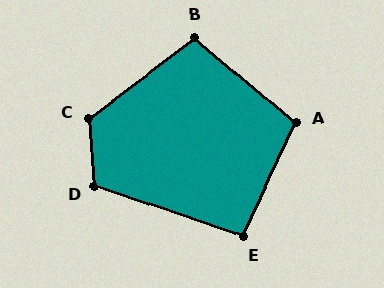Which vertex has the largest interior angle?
C, at approximately 123 degrees.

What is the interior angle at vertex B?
Approximately 103 degrees (obtuse).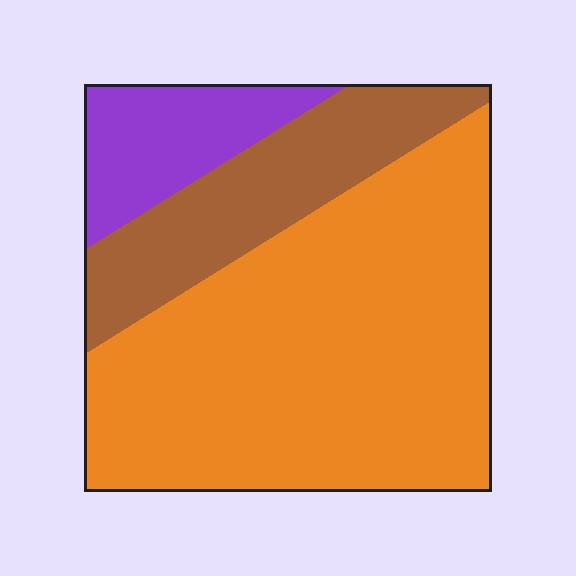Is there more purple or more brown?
Brown.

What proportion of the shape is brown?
Brown covers 22% of the shape.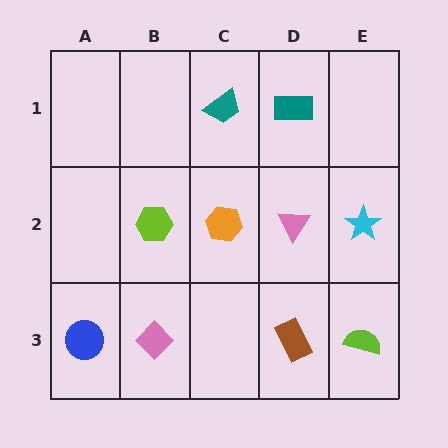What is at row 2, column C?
An orange hexagon.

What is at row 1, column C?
A teal trapezoid.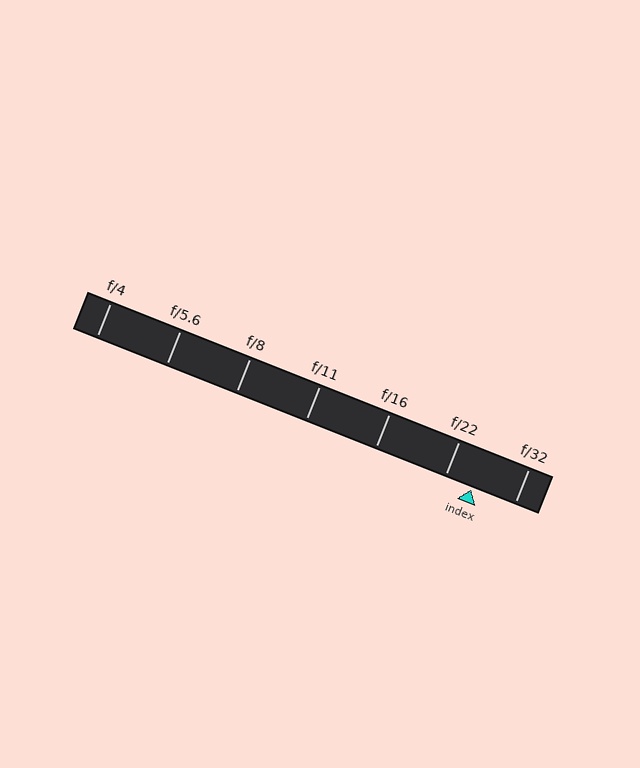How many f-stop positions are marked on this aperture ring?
There are 7 f-stop positions marked.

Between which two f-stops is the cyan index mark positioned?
The index mark is between f/22 and f/32.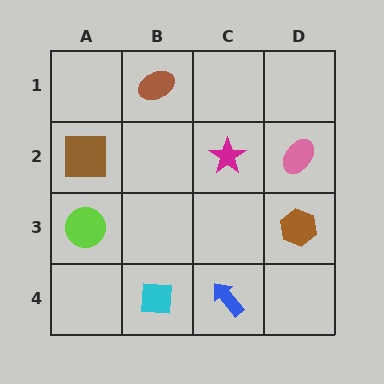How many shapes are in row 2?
3 shapes.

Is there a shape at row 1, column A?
No, that cell is empty.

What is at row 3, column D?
A brown hexagon.